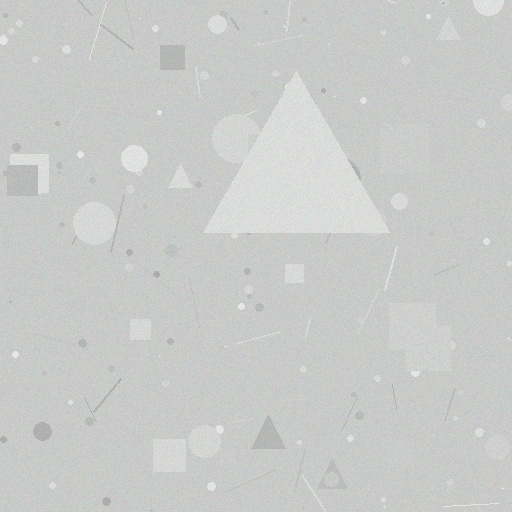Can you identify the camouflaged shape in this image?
The camouflaged shape is a triangle.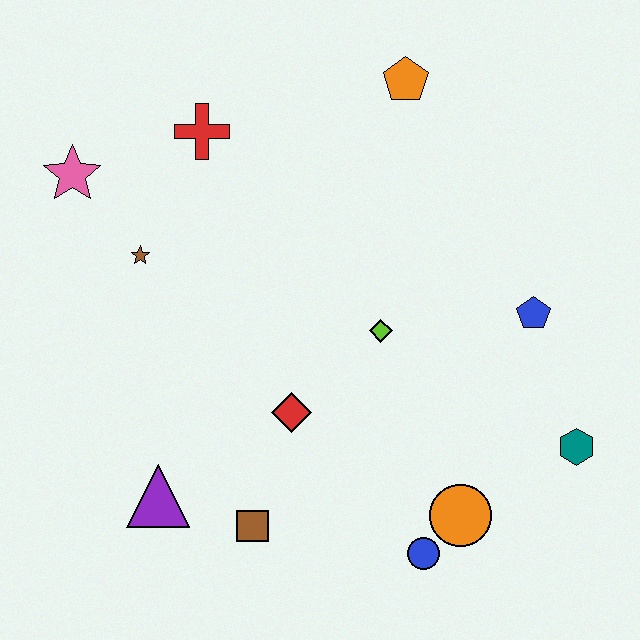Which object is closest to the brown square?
The purple triangle is closest to the brown square.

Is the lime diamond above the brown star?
No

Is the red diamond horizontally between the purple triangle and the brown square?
No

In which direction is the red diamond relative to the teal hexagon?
The red diamond is to the left of the teal hexagon.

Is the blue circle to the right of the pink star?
Yes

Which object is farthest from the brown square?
The orange pentagon is farthest from the brown square.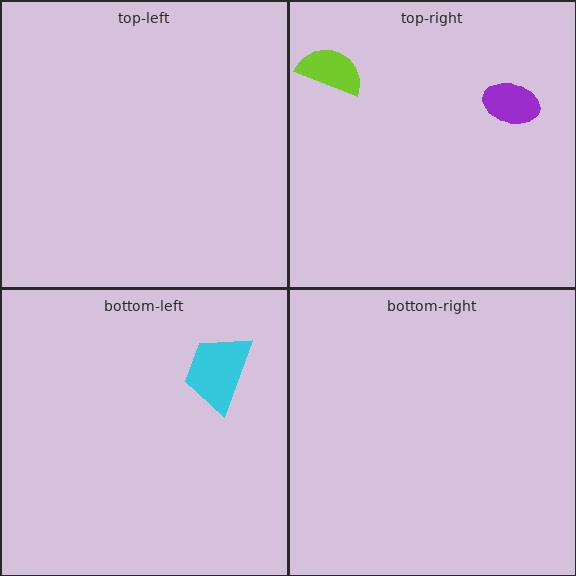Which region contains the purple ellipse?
The top-right region.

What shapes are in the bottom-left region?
The cyan trapezoid.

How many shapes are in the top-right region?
2.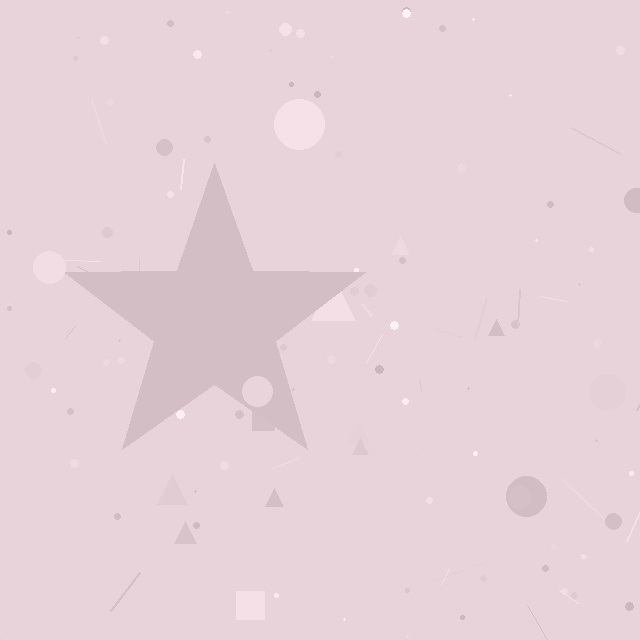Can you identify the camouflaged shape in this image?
The camouflaged shape is a star.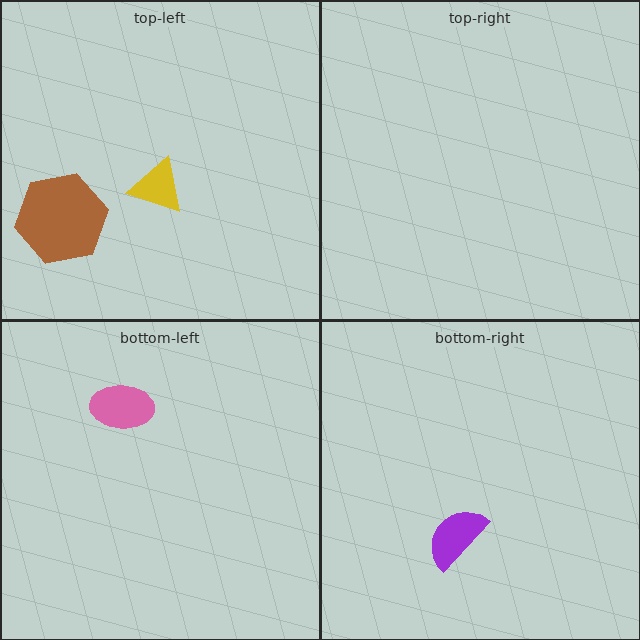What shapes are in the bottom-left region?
The pink ellipse.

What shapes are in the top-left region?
The brown hexagon, the yellow triangle.